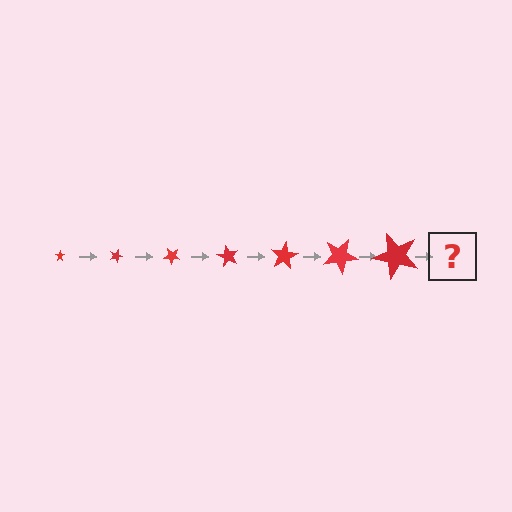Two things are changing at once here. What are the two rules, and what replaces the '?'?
The two rules are that the star grows larger each step and it rotates 20 degrees each step. The '?' should be a star, larger than the previous one and rotated 140 degrees from the start.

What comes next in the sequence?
The next element should be a star, larger than the previous one and rotated 140 degrees from the start.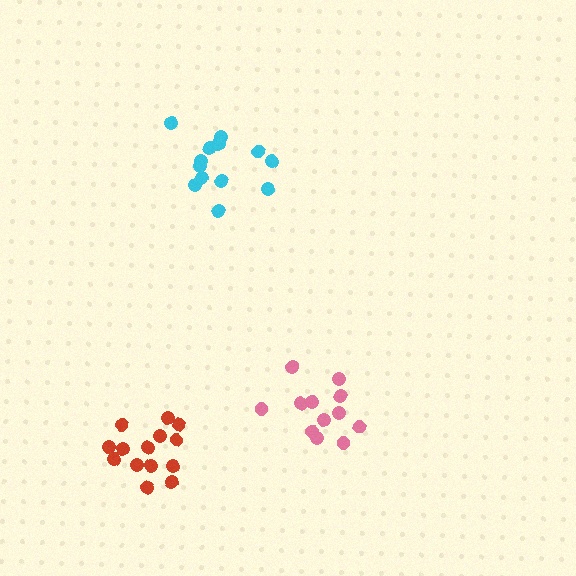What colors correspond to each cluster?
The clusters are colored: pink, red, cyan.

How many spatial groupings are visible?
There are 3 spatial groupings.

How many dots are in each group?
Group 1: 12 dots, Group 2: 14 dots, Group 3: 13 dots (39 total).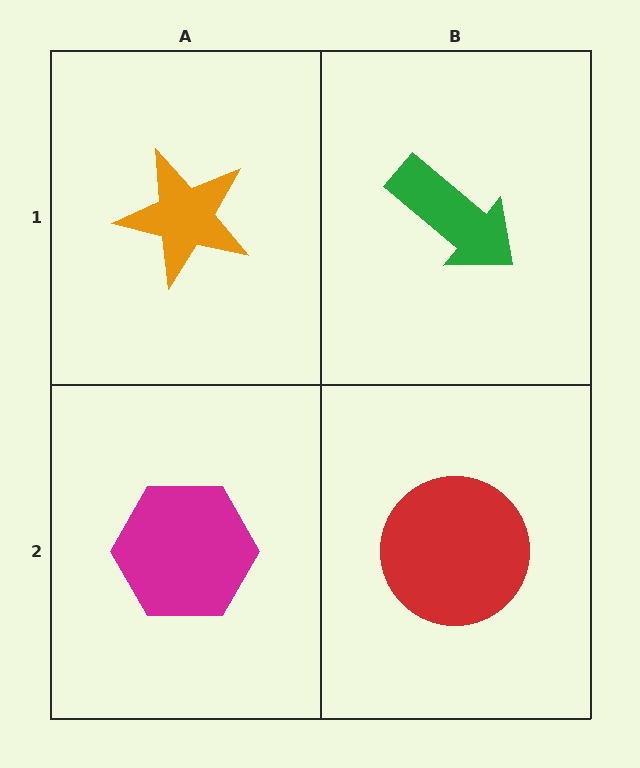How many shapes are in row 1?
2 shapes.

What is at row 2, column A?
A magenta hexagon.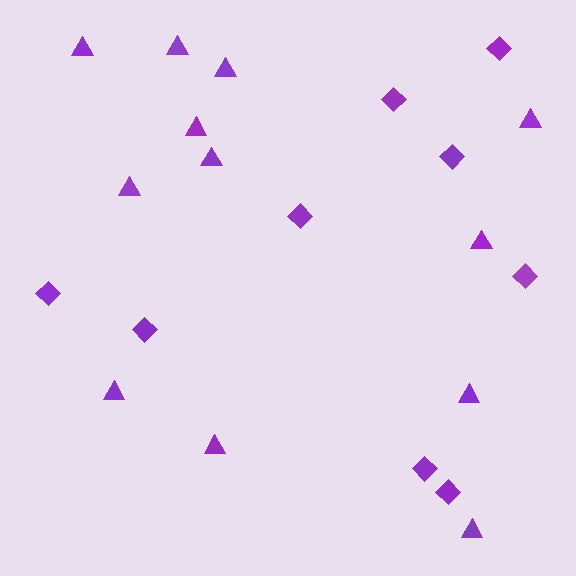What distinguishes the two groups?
There are 2 groups: one group of triangles (12) and one group of diamonds (9).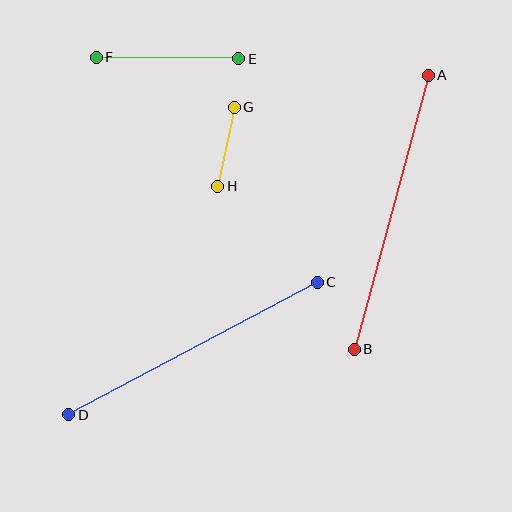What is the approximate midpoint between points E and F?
The midpoint is at approximately (168, 58) pixels.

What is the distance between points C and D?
The distance is approximately 282 pixels.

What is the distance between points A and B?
The distance is approximately 284 pixels.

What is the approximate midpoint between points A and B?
The midpoint is at approximately (391, 212) pixels.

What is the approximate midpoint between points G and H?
The midpoint is at approximately (226, 147) pixels.